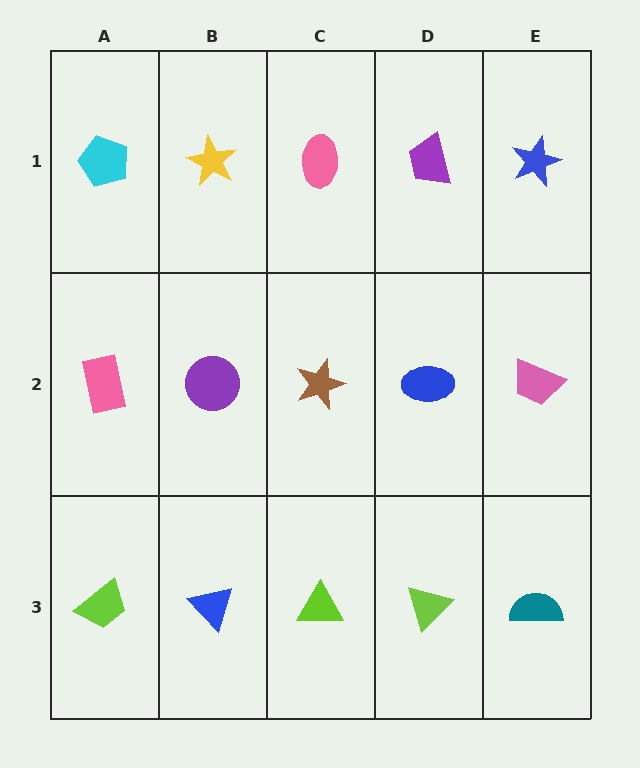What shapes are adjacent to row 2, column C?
A pink ellipse (row 1, column C), a lime triangle (row 3, column C), a purple circle (row 2, column B), a blue ellipse (row 2, column D).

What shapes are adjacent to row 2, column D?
A purple trapezoid (row 1, column D), a lime triangle (row 3, column D), a brown star (row 2, column C), a pink trapezoid (row 2, column E).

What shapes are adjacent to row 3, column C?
A brown star (row 2, column C), a blue triangle (row 3, column B), a lime triangle (row 3, column D).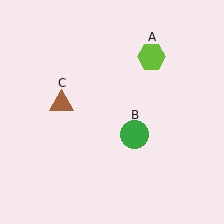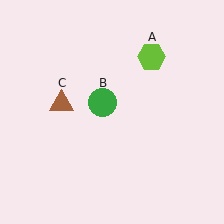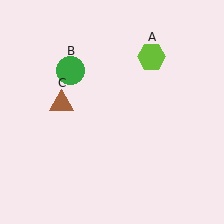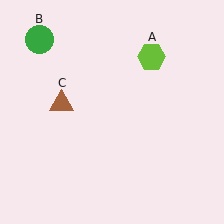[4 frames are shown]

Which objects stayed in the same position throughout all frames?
Lime hexagon (object A) and brown triangle (object C) remained stationary.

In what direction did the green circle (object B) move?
The green circle (object B) moved up and to the left.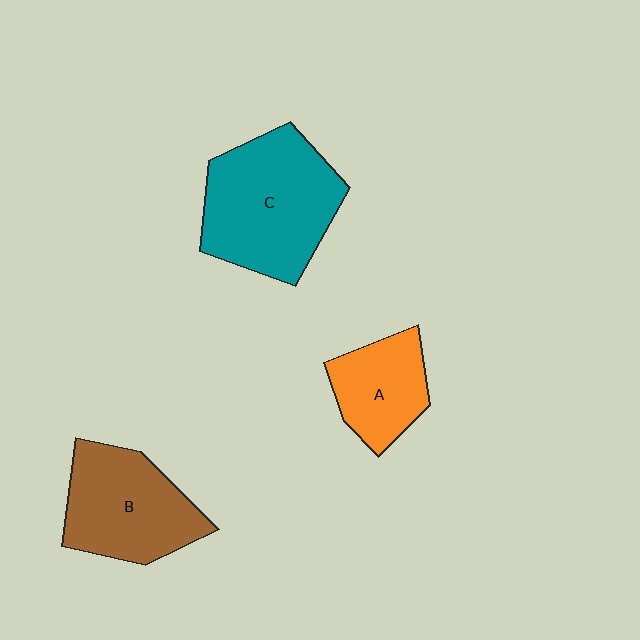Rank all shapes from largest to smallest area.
From largest to smallest: C (teal), B (brown), A (orange).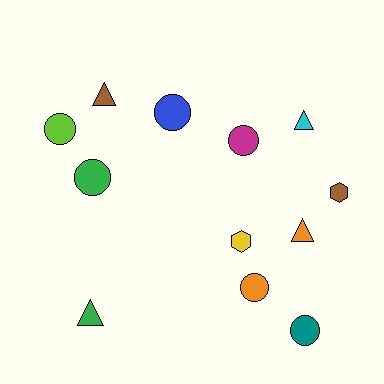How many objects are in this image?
There are 12 objects.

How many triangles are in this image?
There are 4 triangles.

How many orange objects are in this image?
There are 2 orange objects.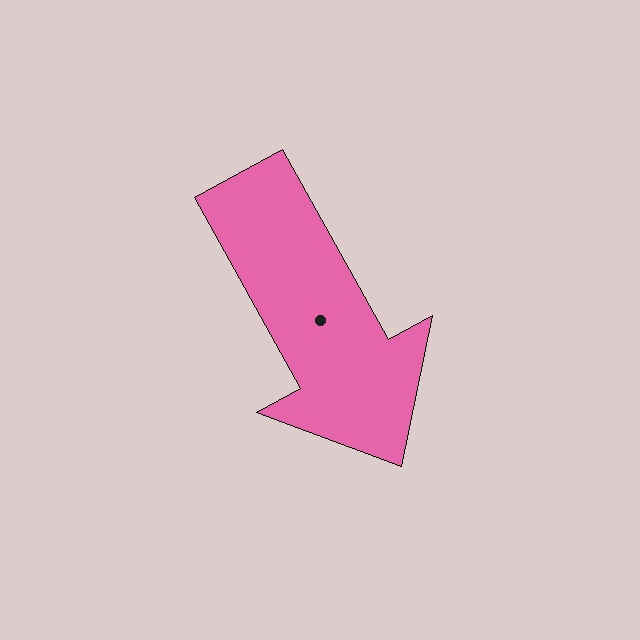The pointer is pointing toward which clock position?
Roughly 5 o'clock.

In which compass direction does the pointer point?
Southeast.